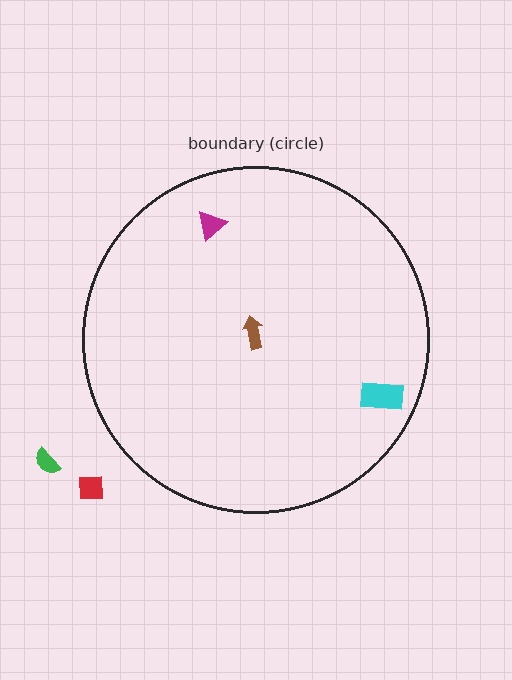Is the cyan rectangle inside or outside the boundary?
Inside.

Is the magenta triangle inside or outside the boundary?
Inside.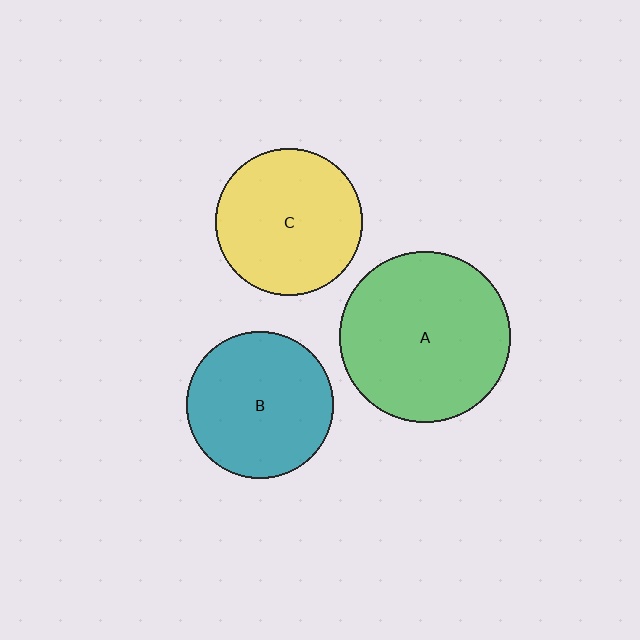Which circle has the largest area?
Circle A (green).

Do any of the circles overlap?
No, none of the circles overlap.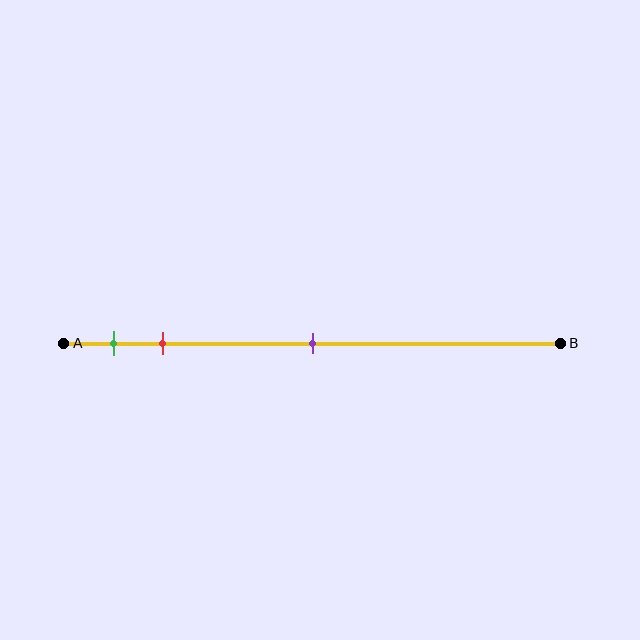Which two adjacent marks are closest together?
The green and red marks are the closest adjacent pair.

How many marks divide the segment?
There are 3 marks dividing the segment.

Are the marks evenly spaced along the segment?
No, the marks are not evenly spaced.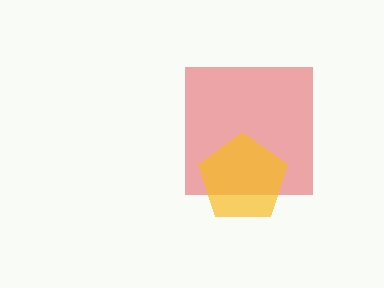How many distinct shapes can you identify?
There are 2 distinct shapes: a red square, a yellow pentagon.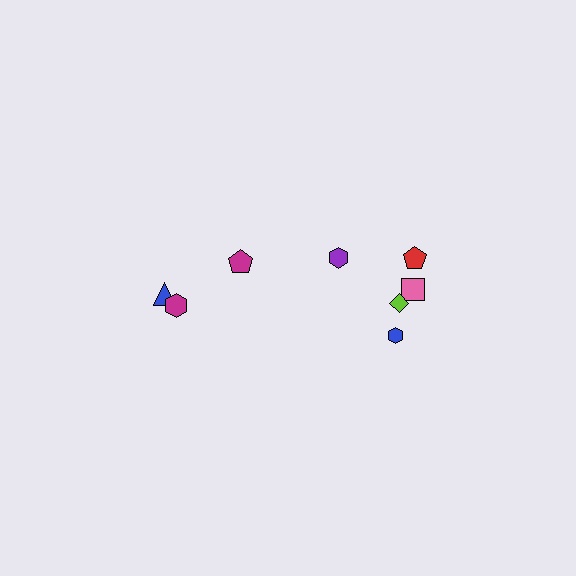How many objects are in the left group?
There are 3 objects.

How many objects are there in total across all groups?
There are 8 objects.